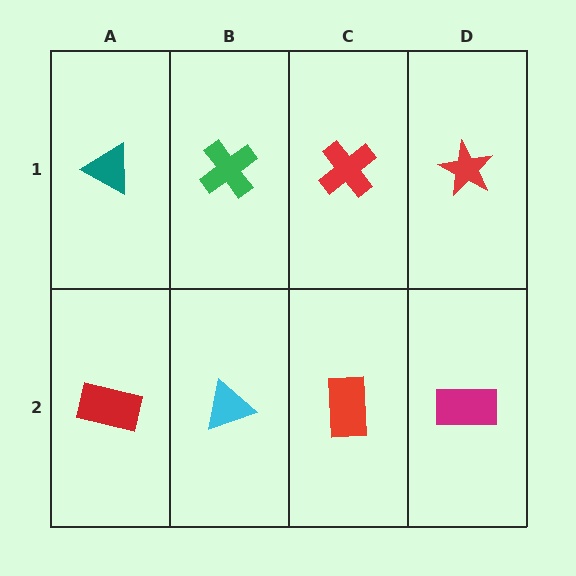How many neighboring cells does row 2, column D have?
2.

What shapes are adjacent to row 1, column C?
A red rectangle (row 2, column C), a green cross (row 1, column B), a red star (row 1, column D).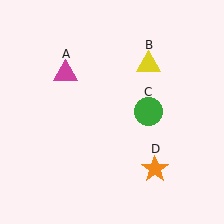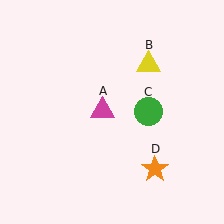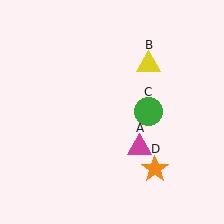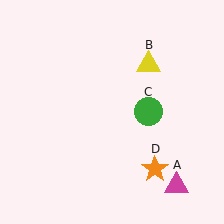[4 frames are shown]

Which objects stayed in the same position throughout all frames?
Yellow triangle (object B) and green circle (object C) and orange star (object D) remained stationary.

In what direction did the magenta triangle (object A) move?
The magenta triangle (object A) moved down and to the right.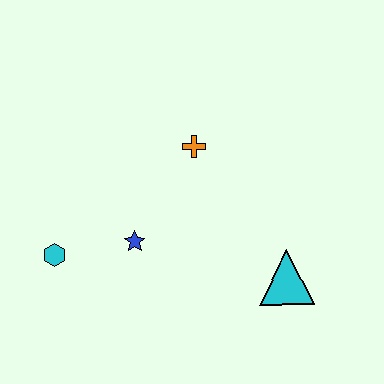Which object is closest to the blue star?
The cyan hexagon is closest to the blue star.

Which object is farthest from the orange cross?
The cyan hexagon is farthest from the orange cross.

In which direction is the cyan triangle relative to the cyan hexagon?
The cyan triangle is to the right of the cyan hexagon.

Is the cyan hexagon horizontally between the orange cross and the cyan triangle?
No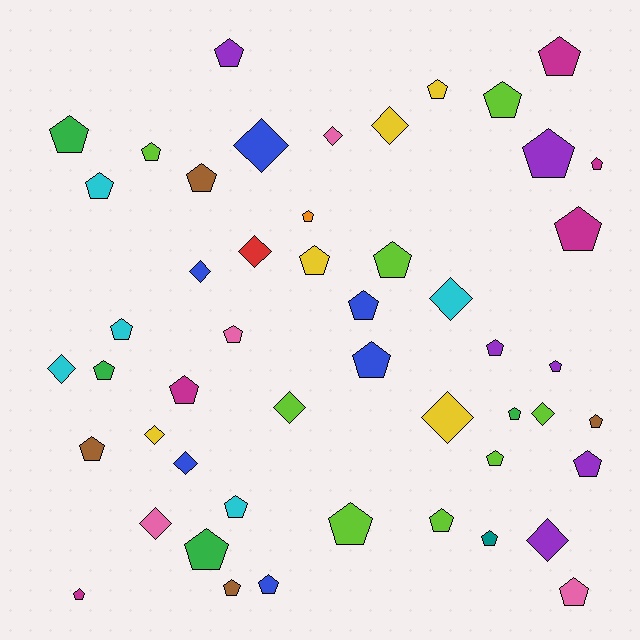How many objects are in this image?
There are 50 objects.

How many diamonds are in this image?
There are 14 diamonds.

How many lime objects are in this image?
There are 8 lime objects.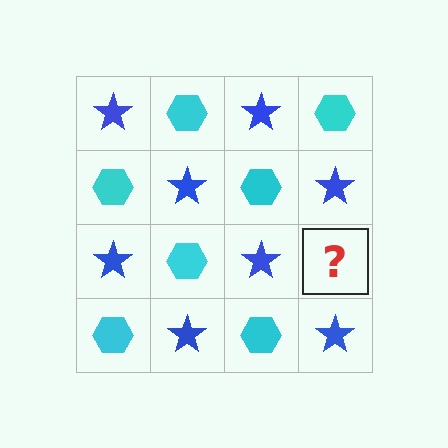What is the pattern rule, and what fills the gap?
The rule is that it alternates blue star and cyan hexagon in a checkerboard pattern. The gap should be filled with a cyan hexagon.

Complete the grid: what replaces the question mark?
The question mark should be replaced with a cyan hexagon.